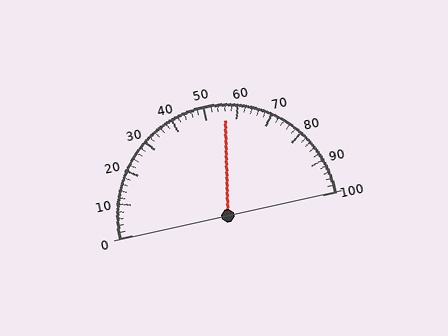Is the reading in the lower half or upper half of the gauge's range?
The reading is in the upper half of the range (0 to 100).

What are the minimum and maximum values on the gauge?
The gauge ranges from 0 to 100.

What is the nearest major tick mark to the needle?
The nearest major tick mark is 60.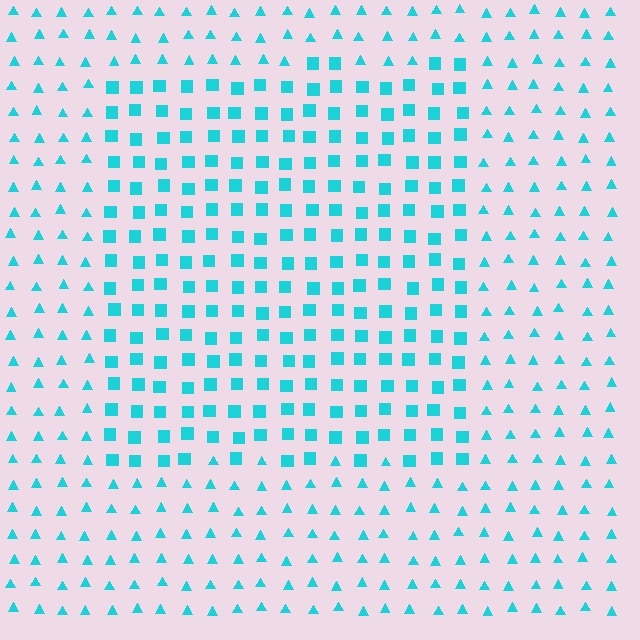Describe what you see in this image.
The image is filled with small cyan elements arranged in a uniform grid. A rectangle-shaped region contains squares, while the surrounding area contains triangles. The boundary is defined purely by the change in element shape.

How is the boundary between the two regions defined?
The boundary is defined by a change in element shape: squares inside vs. triangles outside. All elements share the same color and spacing.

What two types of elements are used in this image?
The image uses squares inside the rectangle region and triangles outside it.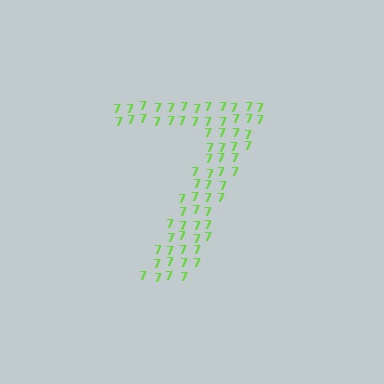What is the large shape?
The large shape is the digit 7.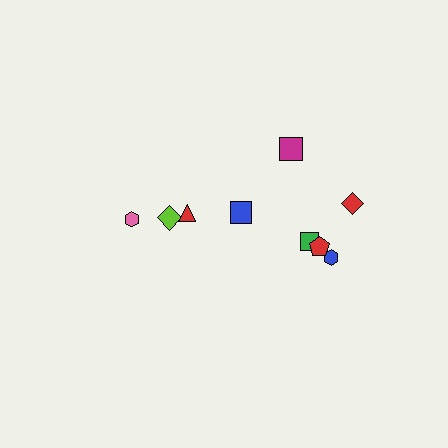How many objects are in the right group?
There are 6 objects.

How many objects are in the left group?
There are 3 objects.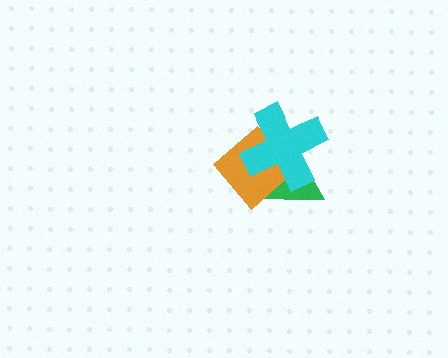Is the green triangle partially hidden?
Yes, it is partially covered by another shape.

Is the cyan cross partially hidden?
No, no other shape covers it.